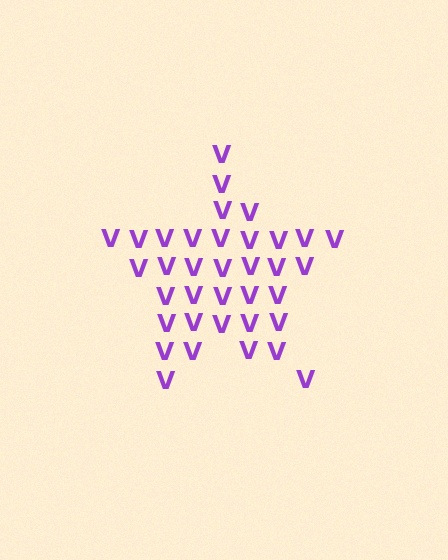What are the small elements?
The small elements are letter V's.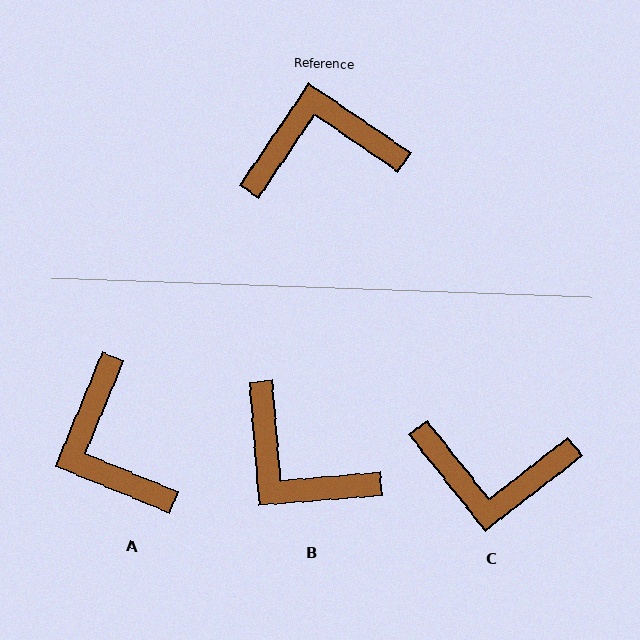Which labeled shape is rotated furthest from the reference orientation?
C, about 162 degrees away.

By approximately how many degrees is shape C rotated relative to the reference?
Approximately 162 degrees counter-clockwise.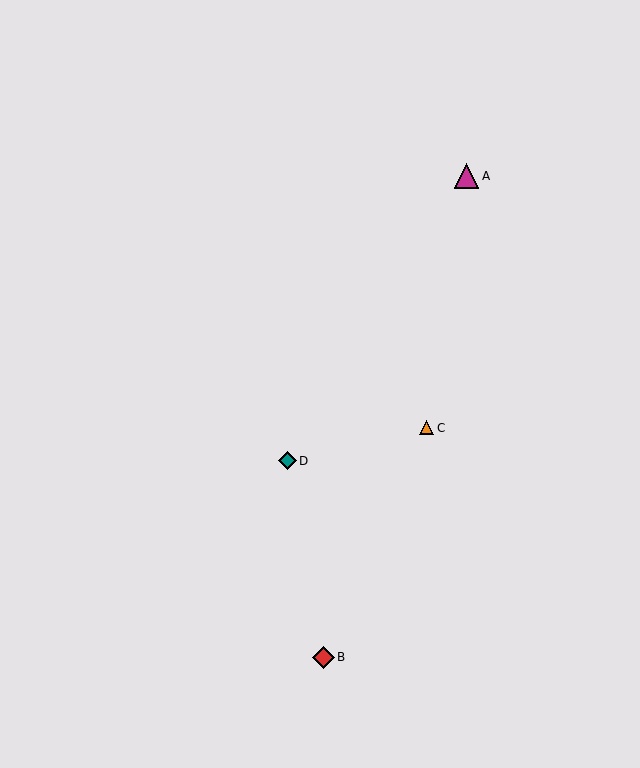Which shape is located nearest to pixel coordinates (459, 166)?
The magenta triangle (labeled A) at (467, 176) is nearest to that location.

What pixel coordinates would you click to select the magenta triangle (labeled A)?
Click at (467, 176) to select the magenta triangle A.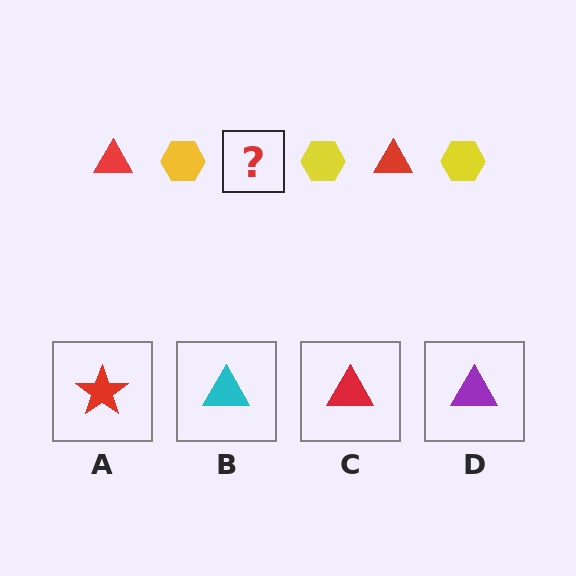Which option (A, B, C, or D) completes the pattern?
C.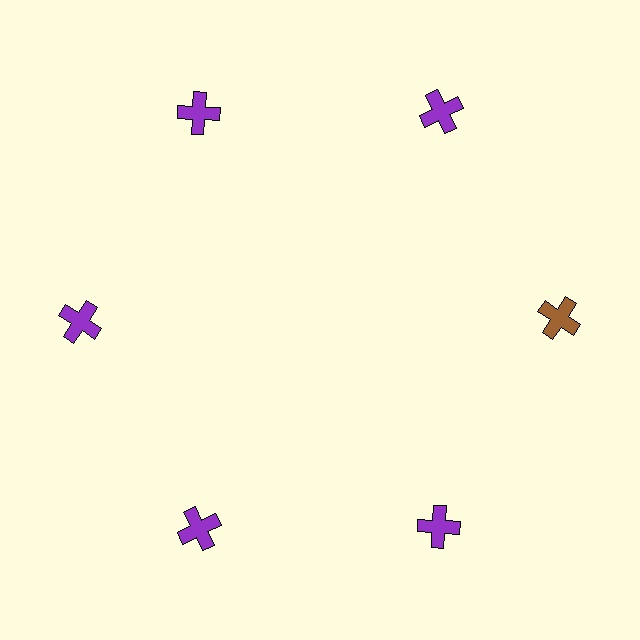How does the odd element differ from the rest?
It has a different color: brown instead of purple.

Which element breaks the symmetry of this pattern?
The brown cross at roughly the 3 o'clock position breaks the symmetry. All other shapes are purple crosses.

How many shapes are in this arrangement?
There are 6 shapes arranged in a ring pattern.